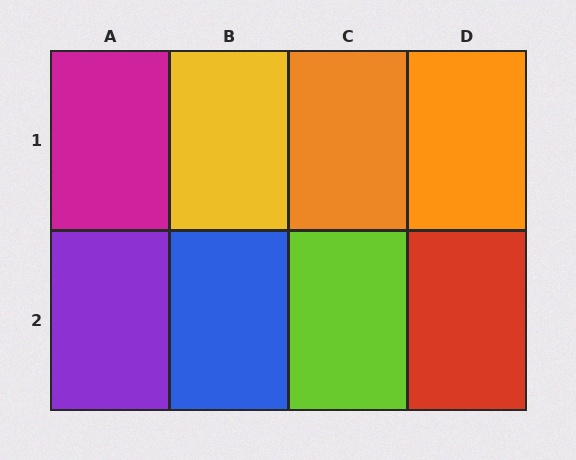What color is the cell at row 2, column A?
Purple.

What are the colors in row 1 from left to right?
Magenta, yellow, orange, orange.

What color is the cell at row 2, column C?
Lime.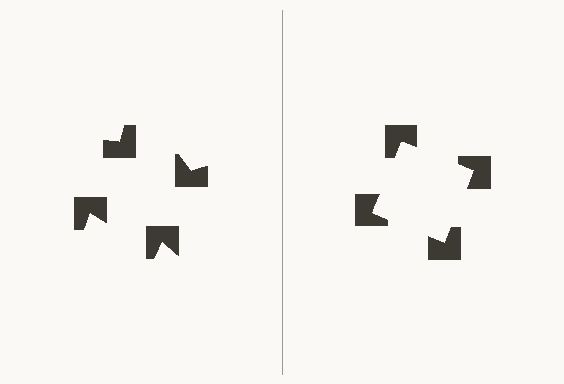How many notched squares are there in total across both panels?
8 — 4 on each side.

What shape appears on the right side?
An illusory square.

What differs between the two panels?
The notched squares are positioned identically on both sides; only the wedge orientations differ. On the right they align to a square; on the left they are misaligned.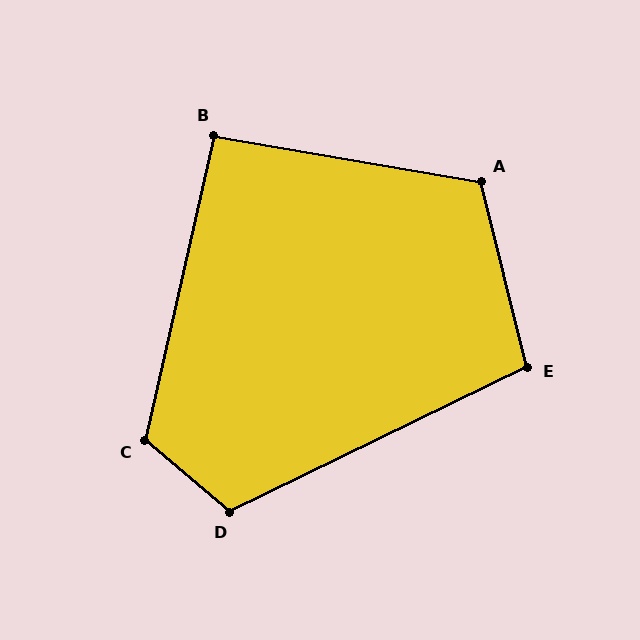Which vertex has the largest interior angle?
C, at approximately 118 degrees.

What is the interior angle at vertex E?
Approximately 102 degrees (obtuse).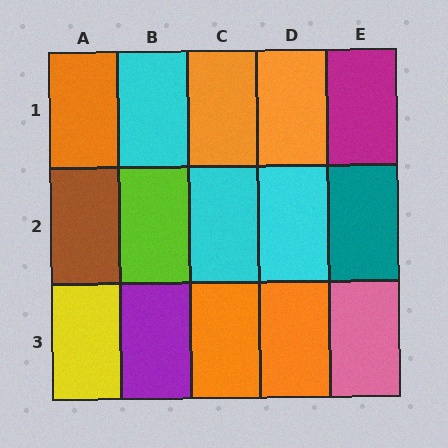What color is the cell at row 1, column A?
Orange.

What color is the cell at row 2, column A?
Brown.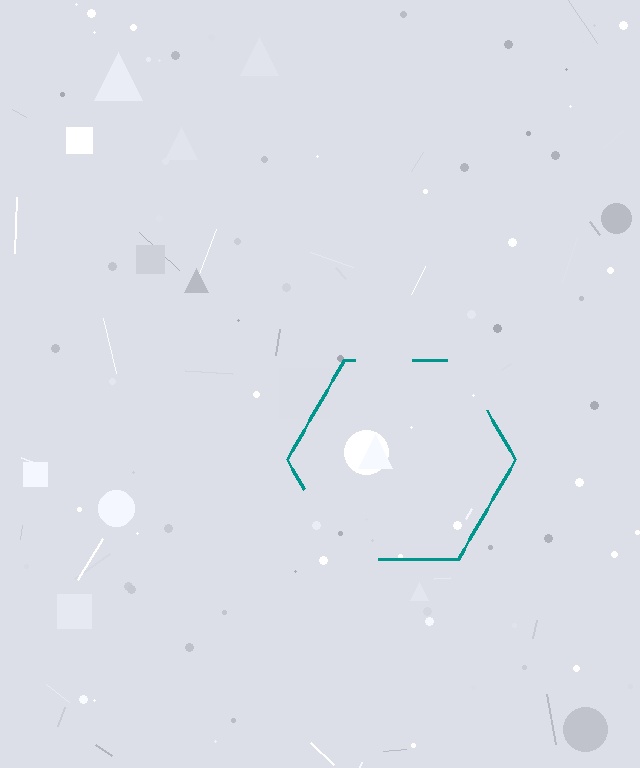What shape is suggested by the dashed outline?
The dashed outline suggests a hexagon.